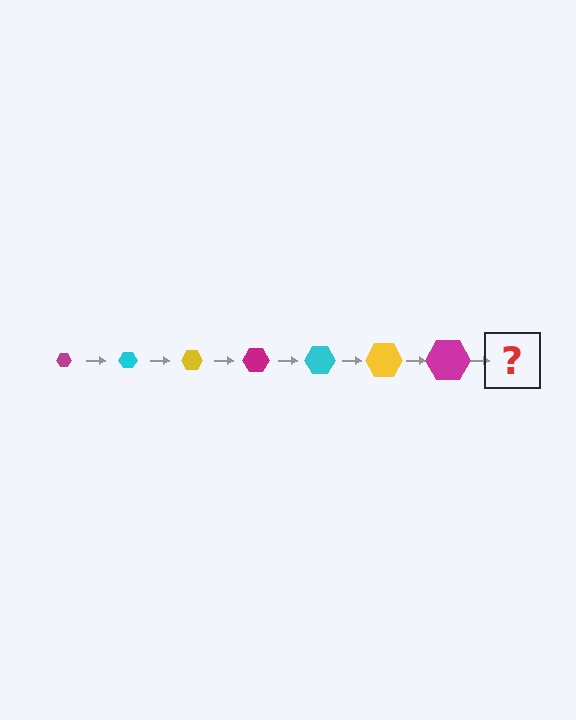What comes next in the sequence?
The next element should be a cyan hexagon, larger than the previous one.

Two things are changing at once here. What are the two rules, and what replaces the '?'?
The two rules are that the hexagon grows larger each step and the color cycles through magenta, cyan, and yellow. The '?' should be a cyan hexagon, larger than the previous one.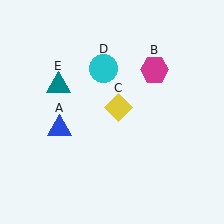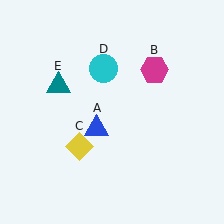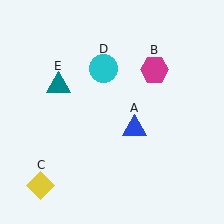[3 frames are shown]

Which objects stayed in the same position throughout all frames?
Magenta hexagon (object B) and cyan circle (object D) and teal triangle (object E) remained stationary.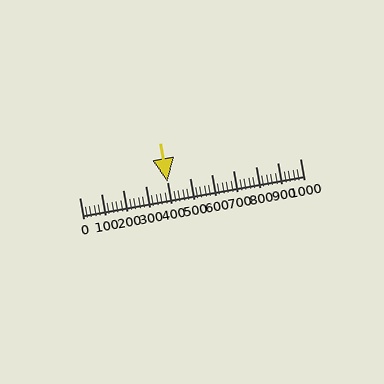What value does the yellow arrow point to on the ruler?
The yellow arrow points to approximately 399.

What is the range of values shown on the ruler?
The ruler shows values from 0 to 1000.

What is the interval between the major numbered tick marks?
The major tick marks are spaced 100 units apart.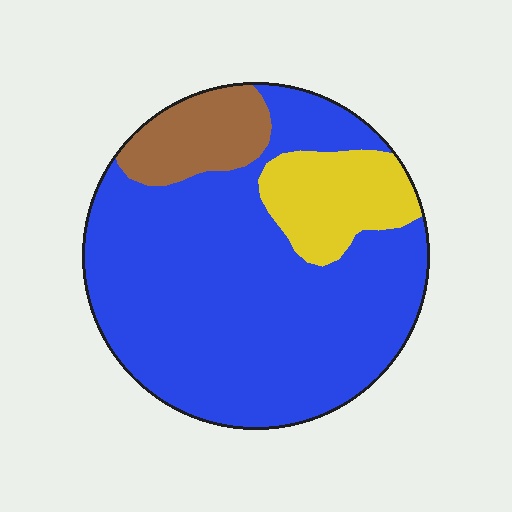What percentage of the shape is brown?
Brown covers roughly 10% of the shape.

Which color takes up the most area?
Blue, at roughly 75%.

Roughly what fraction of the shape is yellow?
Yellow takes up about one eighth (1/8) of the shape.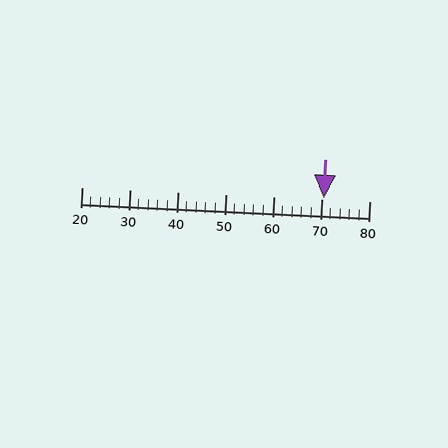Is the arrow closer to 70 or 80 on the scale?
The arrow is closer to 70.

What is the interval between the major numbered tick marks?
The major tick marks are spaced 10 units apart.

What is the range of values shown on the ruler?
The ruler shows values from 20 to 80.